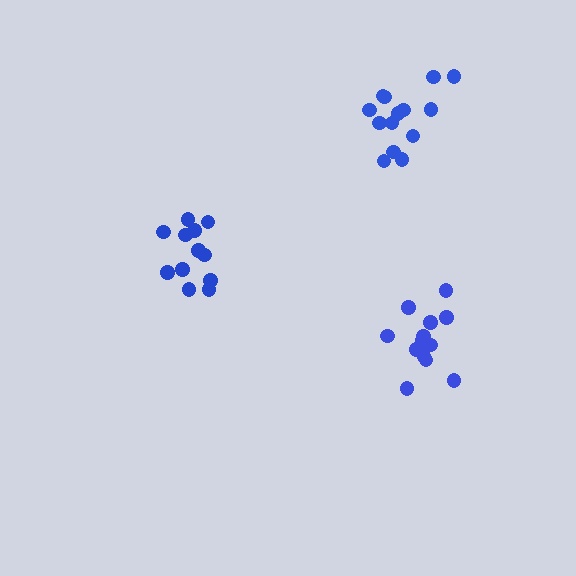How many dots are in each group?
Group 1: 13 dots, Group 2: 13 dots, Group 3: 14 dots (40 total).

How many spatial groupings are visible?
There are 3 spatial groupings.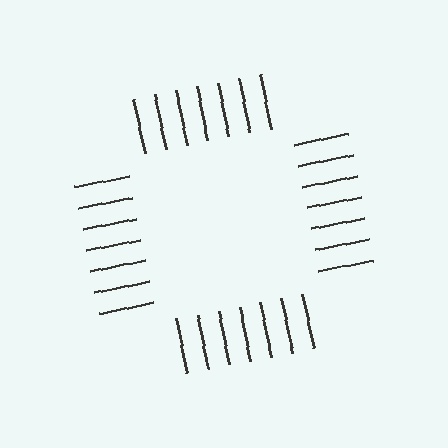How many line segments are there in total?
28 — 7 along each of the 4 edges.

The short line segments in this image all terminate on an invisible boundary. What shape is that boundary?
An illusory square — the line segments terminate on its edges but no continuous stroke is drawn.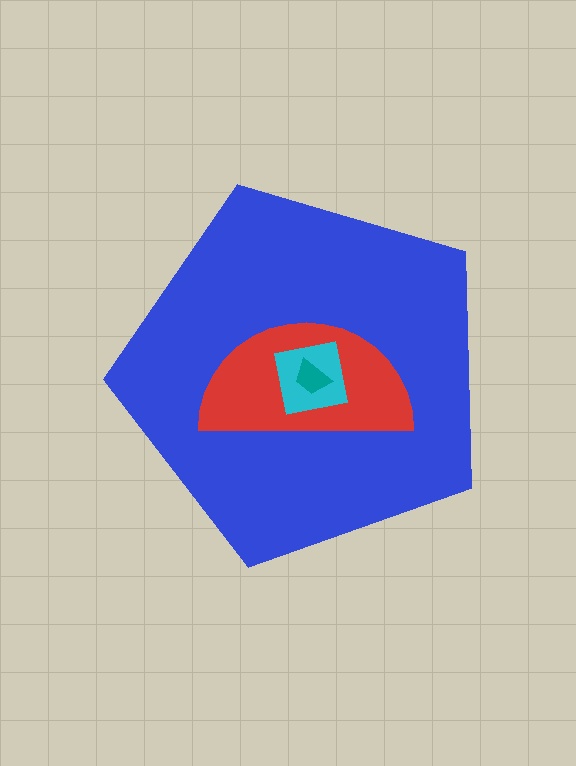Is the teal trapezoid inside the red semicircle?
Yes.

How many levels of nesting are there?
4.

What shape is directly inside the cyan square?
The teal trapezoid.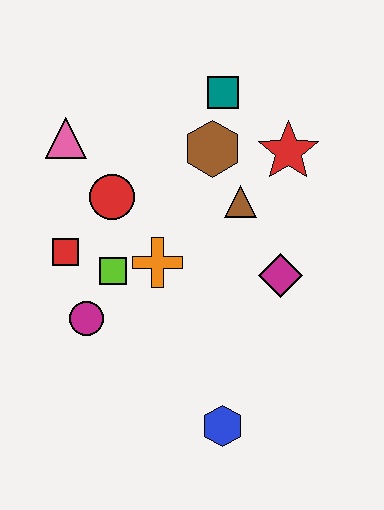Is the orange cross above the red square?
No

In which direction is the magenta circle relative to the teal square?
The magenta circle is below the teal square.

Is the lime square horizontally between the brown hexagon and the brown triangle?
No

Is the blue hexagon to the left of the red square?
No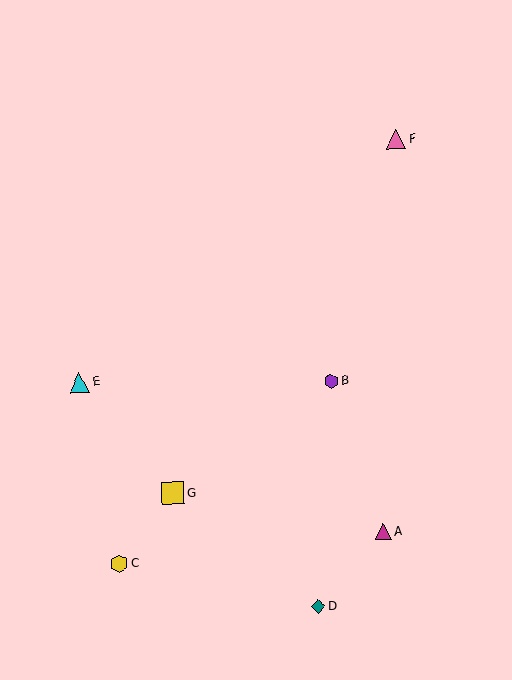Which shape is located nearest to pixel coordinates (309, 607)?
The teal diamond (labeled D) at (318, 606) is nearest to that location.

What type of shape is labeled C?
Shape C is a yellow hexagon.